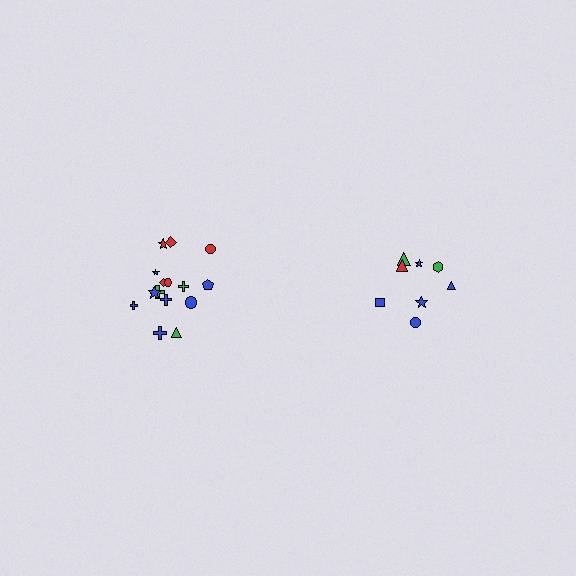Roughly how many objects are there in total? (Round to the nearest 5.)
Roughly 25 objects in total.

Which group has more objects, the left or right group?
The left group.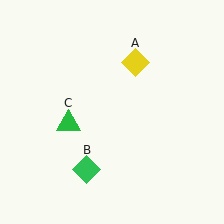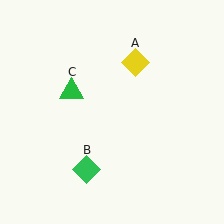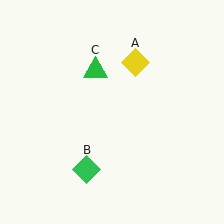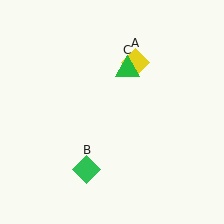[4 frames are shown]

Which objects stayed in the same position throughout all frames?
Yellow diamond (object A) and green diamond (object B) remained stationary.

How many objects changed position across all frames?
1 object changed position: green triangle (object C).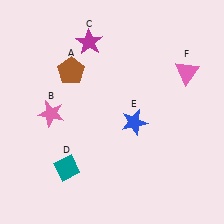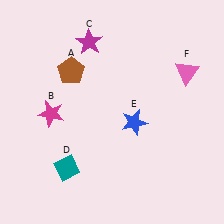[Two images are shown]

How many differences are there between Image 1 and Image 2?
There is 1 difference between the two images.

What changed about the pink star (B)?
In Image 1, B is pink. In Image 2, it changed to magenta.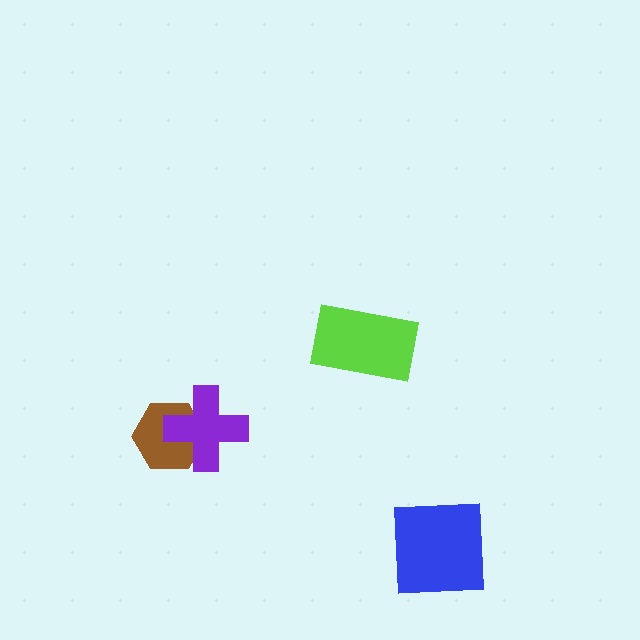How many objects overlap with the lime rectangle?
0 objects overlap with the lime rectangle.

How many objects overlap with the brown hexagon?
1 object overlaps with the brown hexagon.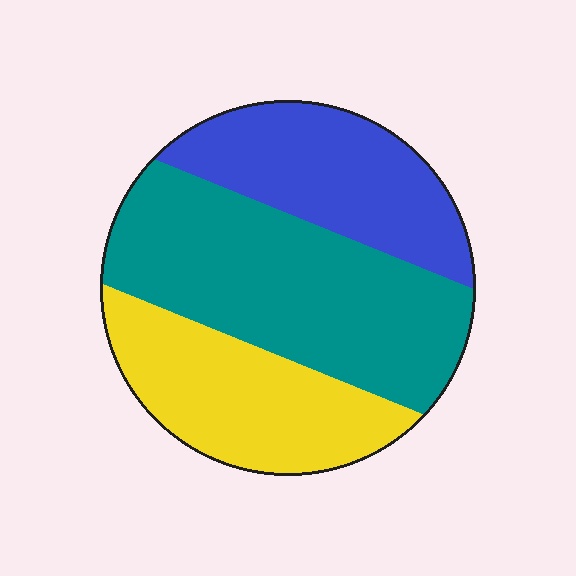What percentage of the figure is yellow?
Yellow takes up about one quarter (1/4) of the figure.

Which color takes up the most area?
Teal, at roughly 45%.